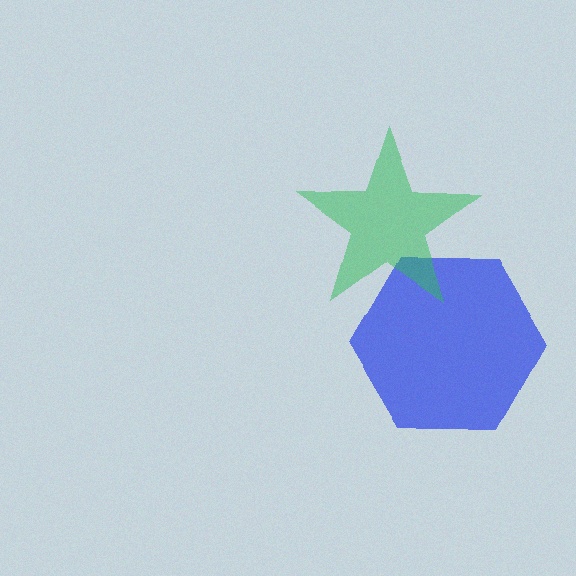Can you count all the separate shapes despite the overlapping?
Yes, there are 2 separate shapes.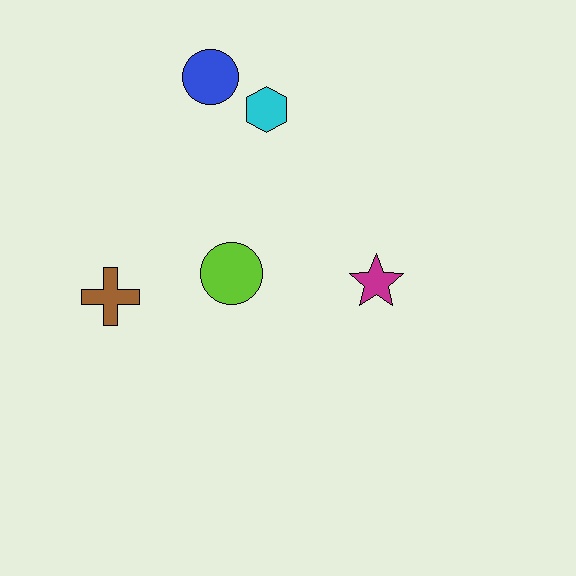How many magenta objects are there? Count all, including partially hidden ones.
There is 1 magenta object.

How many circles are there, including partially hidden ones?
There are 2 circles.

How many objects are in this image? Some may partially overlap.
There are 5 objects.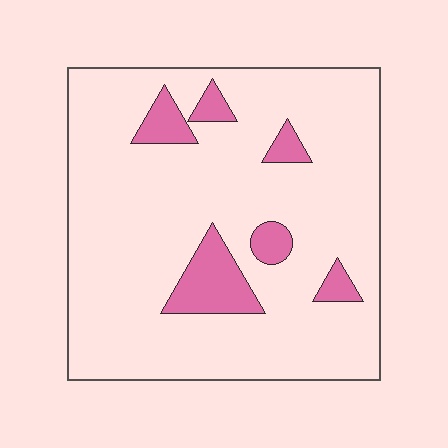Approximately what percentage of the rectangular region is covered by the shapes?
Approximately 10%.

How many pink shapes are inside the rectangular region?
6.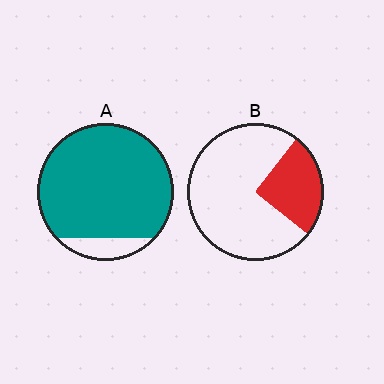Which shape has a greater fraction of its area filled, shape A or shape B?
Shape A.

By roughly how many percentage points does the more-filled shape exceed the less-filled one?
By roughly 65 percentage points (A over B).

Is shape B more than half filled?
No.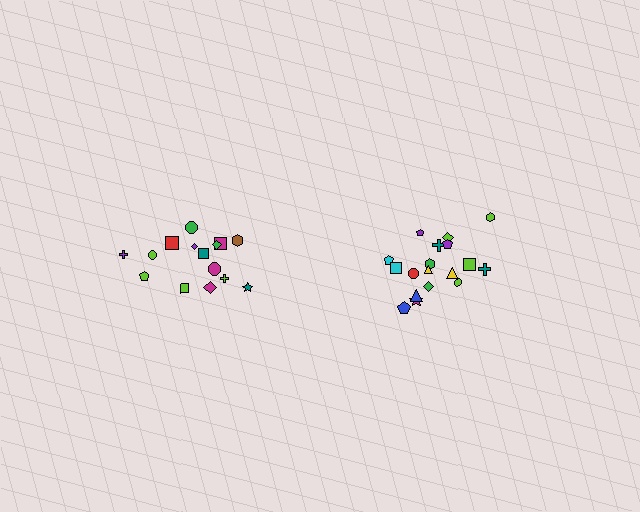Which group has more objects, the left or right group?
The right group.